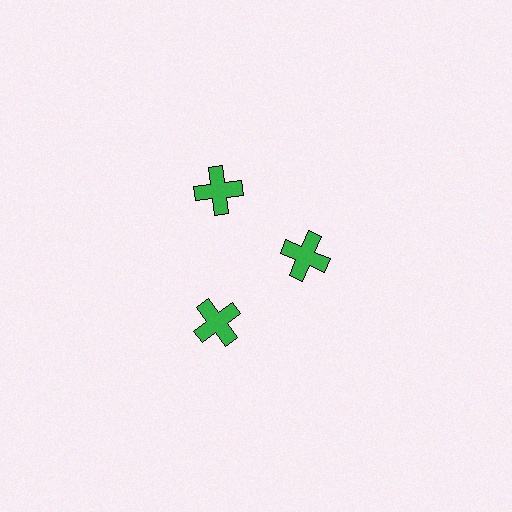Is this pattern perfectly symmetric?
No. The 3 green crosses are arranged in a ring, but one element near the 3 o'clock position is pulled inward toward the center, breaking the 3-fold rotational symmetry.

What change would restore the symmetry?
The symmetry would be restored by moving it outward, back onto the ring so that all 3 crosses sit at equal angles and equal distance from the center.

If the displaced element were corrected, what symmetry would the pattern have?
It would have 3-fold rotational symmetry — the pattern would map onto itself every 120 degrees.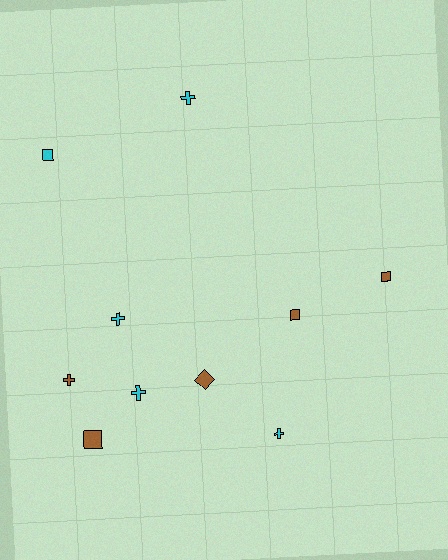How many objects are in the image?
There are 10 objects.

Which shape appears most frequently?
Cross, with 5 objects.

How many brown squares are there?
There are 3 brown squares.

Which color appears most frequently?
Cyan, with 5 objects.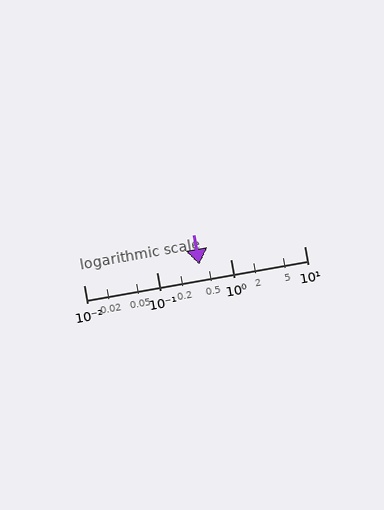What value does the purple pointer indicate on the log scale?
The pointer indicates approximately 0.37.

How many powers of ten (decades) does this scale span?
The scale spans 3 decades, from 0.01 to 10.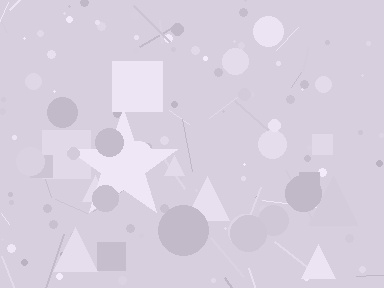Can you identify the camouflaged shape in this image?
The camouflaged shape is a star.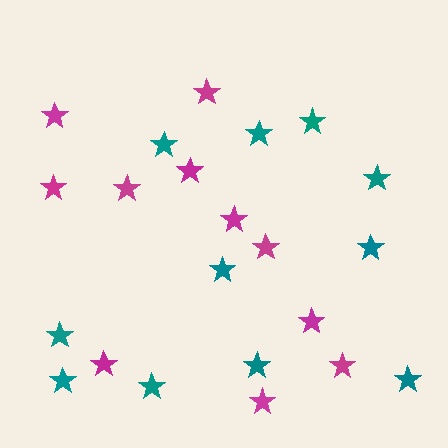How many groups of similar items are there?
There are 2 groups: one group of magenta stars (11) and one group of teal stars (11).